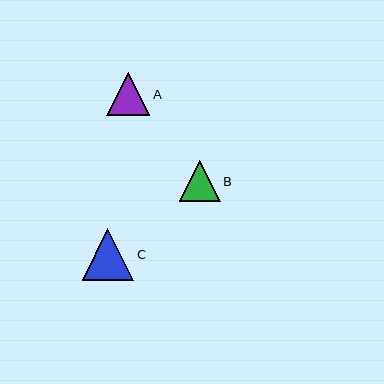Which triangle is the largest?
Triangle C is the largest with a size of approximately 51 pixels.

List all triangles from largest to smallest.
From largest to smallest: C, A, B.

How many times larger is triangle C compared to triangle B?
Triangle C is approximately 1.3 times the size of triangle B.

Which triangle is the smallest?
Triangle B is the smallest with a size of approximately 41 pixels.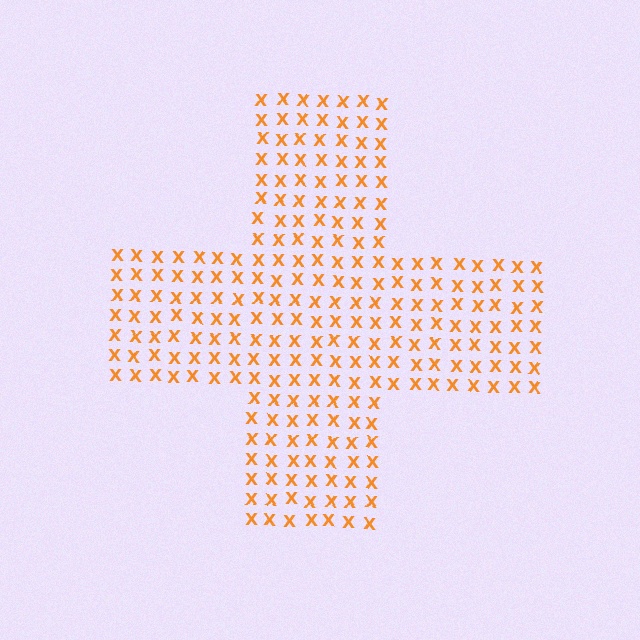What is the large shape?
The large shape is a cross.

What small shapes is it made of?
It is made of small letter X's.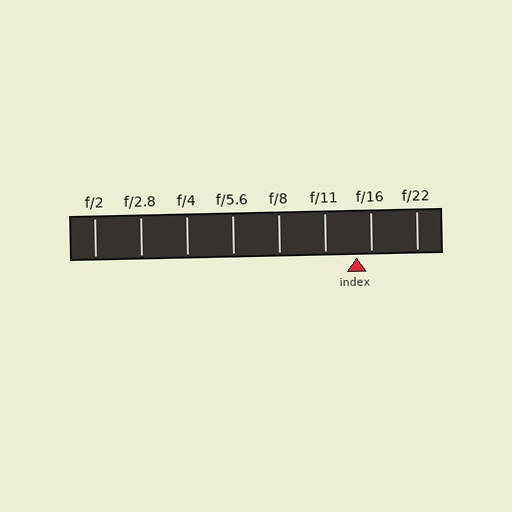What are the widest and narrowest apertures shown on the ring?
The widest aperture shown is f/2 and the narrowest is f/22.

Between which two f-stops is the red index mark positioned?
The index mark is between f/11 and f/16.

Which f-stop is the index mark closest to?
The index mark is closest to f/16.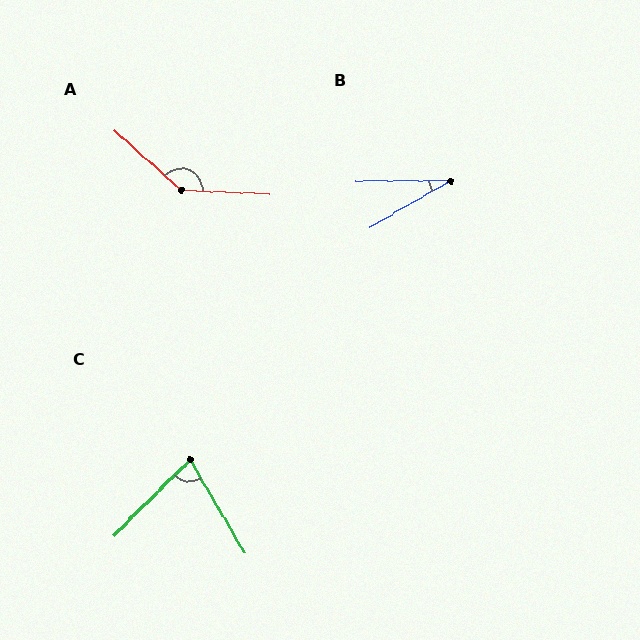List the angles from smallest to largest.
B (30°), C (75°), A (141°).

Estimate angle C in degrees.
Approximately 75 degrees.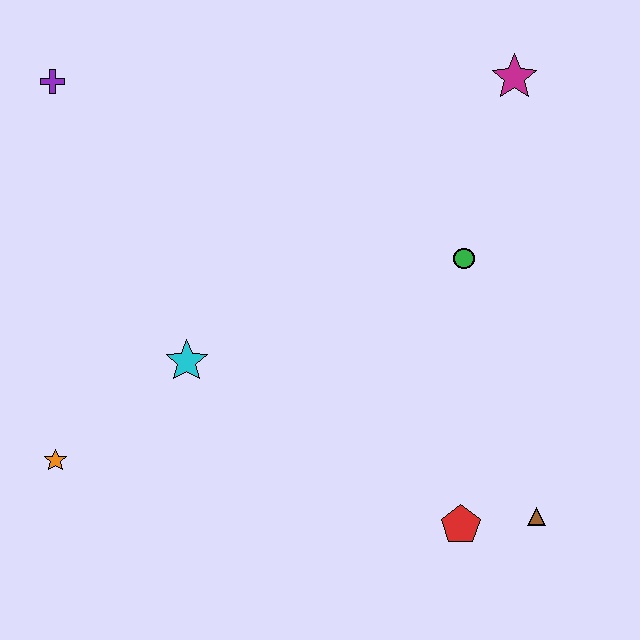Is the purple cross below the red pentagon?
No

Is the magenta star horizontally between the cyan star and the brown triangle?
Yes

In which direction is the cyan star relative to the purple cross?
The cyan star is below the purple cross.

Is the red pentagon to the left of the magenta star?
Yes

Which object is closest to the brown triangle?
The red pentagon is closest to the brown triangle.